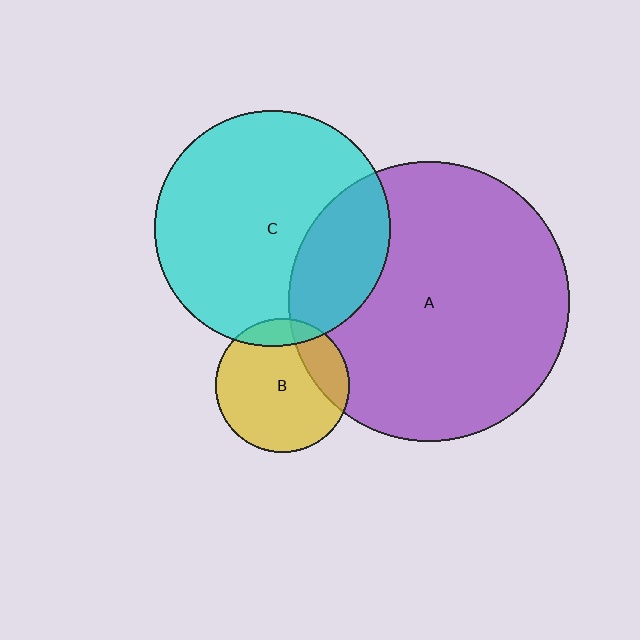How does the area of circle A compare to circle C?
Approximately 1.4 times.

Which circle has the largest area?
Circle A (purple).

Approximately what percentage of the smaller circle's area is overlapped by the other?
Approximately 20%.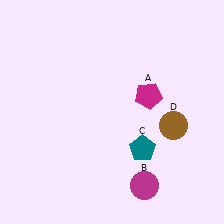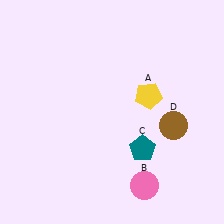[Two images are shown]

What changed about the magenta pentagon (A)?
In Image 1, A is magenta. In Image 2, it changed to yellow.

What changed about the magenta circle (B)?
In Image 1, B is magenta. In Image 2, it changed to pink.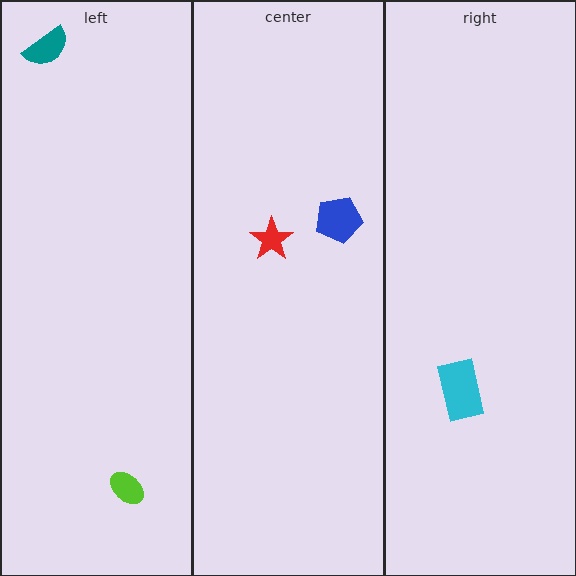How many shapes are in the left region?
2.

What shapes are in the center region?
The red star, the blue pentagon.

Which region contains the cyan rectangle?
The right region.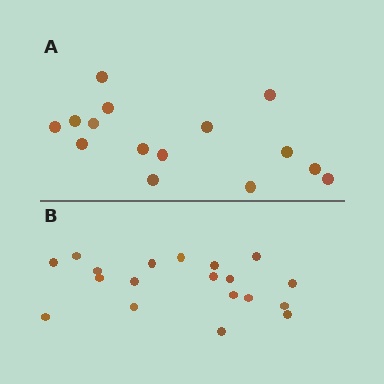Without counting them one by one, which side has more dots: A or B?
Region B (the bottom region) has more dots.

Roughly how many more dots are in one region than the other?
Region B has about 4 more dots than region A.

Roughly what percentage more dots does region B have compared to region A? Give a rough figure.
About 25% more.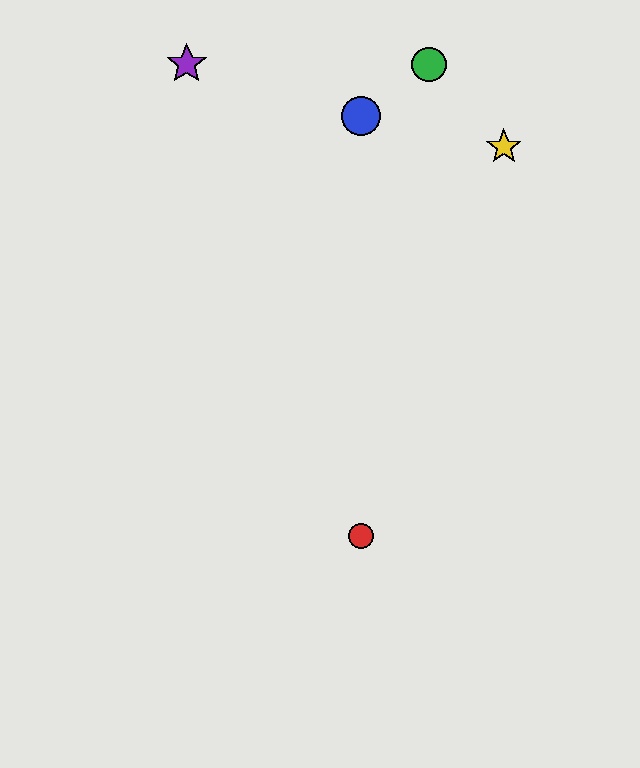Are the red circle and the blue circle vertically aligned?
Yes, both are at x≈361.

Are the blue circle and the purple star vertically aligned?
No, the blue circle is at x≈361 and the purple star is at x≈187.